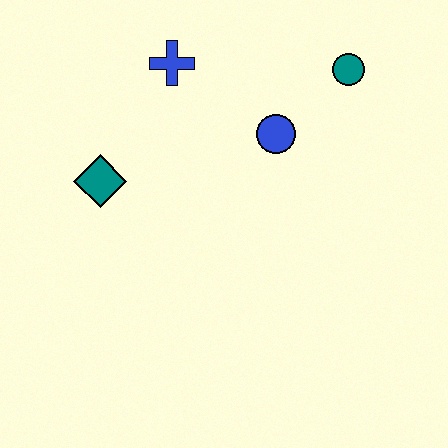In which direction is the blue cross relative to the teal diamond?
The blue cross is above the teal diamond.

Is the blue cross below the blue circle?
No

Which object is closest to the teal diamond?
The blue cross is closest to the teal diamond.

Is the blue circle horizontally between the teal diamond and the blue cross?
No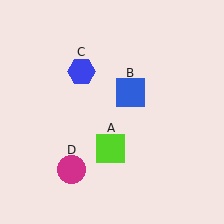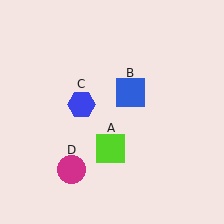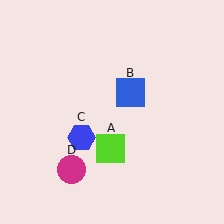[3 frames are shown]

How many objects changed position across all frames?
1 object changed position: blue hexagon (object C).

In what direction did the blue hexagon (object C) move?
The blue hexagon (object C) moved down.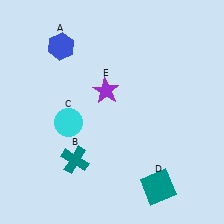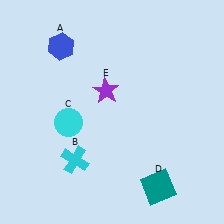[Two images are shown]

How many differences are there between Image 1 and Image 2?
There is 1 difference between the two images.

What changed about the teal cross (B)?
In Image 1, B is teal. In Image 2, it changed to cyan.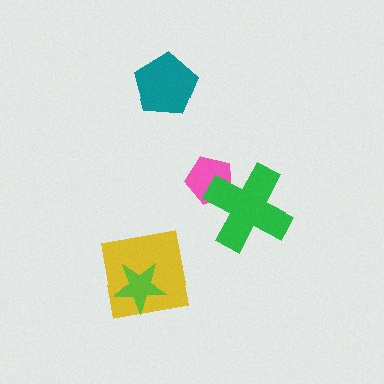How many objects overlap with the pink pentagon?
1 object overlaps with the pink pentagon.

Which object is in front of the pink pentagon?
The green cross is in front of the pink pentagon.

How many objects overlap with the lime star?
1 object overlaps with the lime star.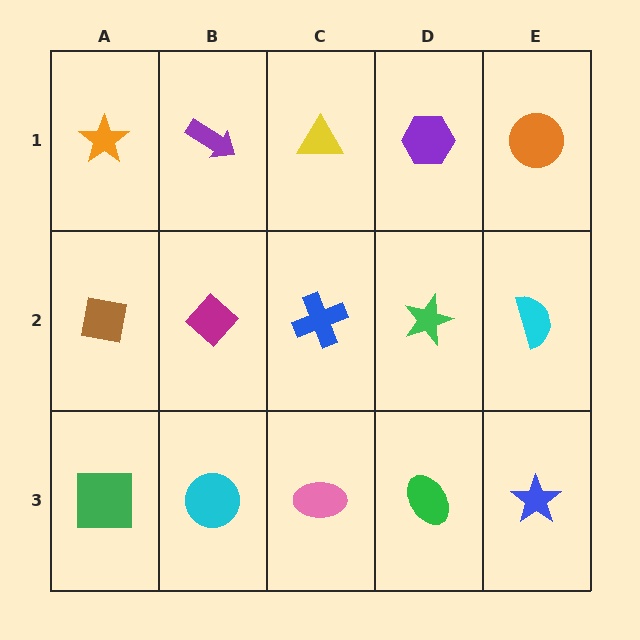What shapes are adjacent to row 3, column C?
A blue cross (row 2, column C), a cyan circle (row 3, column B), a green ellipse (row 3, column D).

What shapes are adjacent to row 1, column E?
A cyan semicircle (row 2, column E), a purple hexagon (row 1, column D).